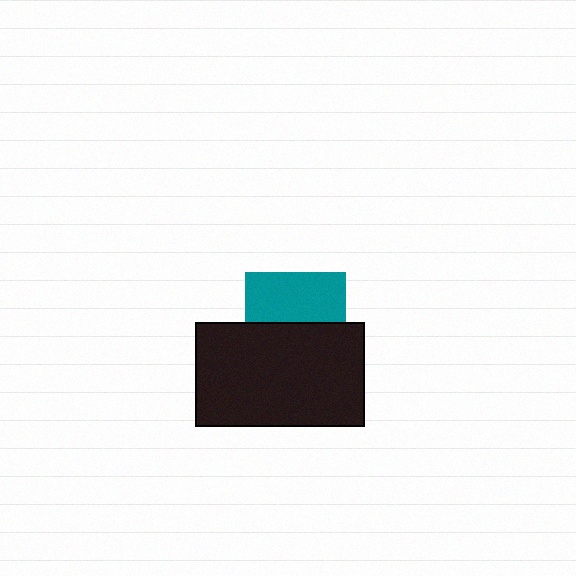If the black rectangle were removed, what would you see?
You would see the complete teal square.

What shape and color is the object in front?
The object in front is a black rectangle.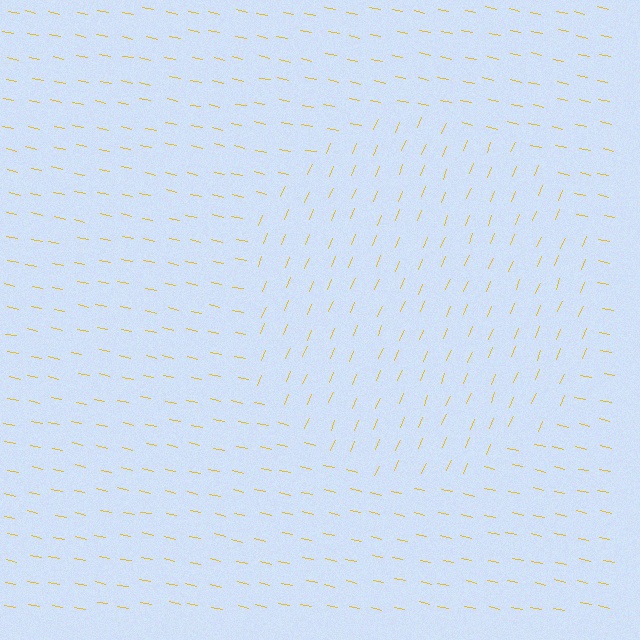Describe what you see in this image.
The image is filled with small yellow line segments. A circle region in the image has lines oriented differently from the surrounding lines, creating a visible texture boundary.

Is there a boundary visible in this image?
Yes, there is a texture boundary formed by a change in line orientation.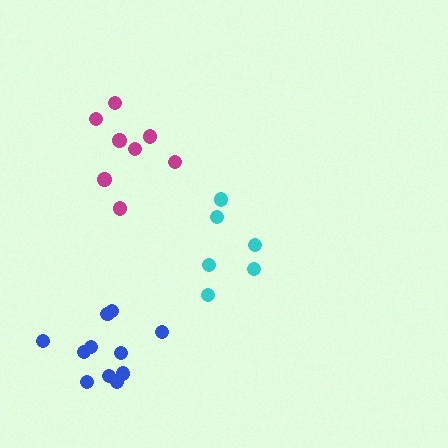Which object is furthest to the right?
The cyan cluster is rightmost.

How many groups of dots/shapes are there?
There are 3 groups.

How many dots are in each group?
Group 1: 8 dots, Group 2: 6 dots, Group 3: 11 dots (25 total).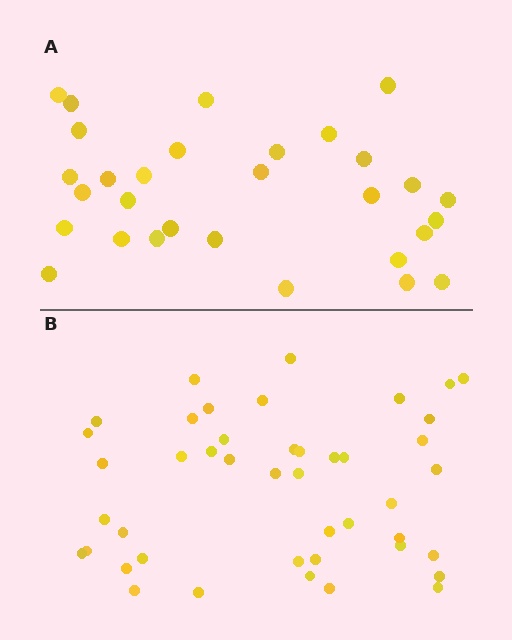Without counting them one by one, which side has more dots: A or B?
Region B (the bottom region) has more dots.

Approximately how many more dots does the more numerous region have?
Region B has approximately 15 more dots than region A.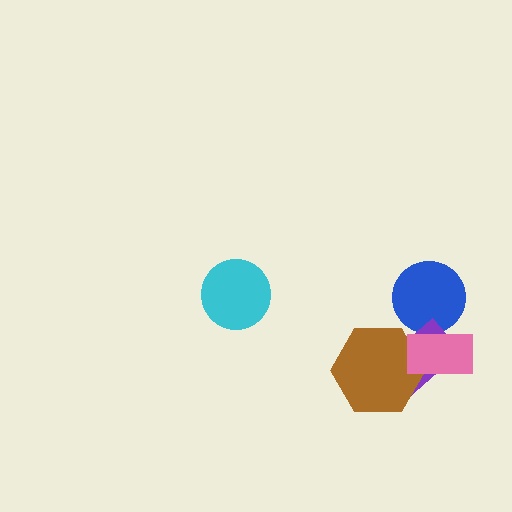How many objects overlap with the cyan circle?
0 objects overlap with the cyan circle.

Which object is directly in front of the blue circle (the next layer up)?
The purple rectangle is directly in front of the blue circle.